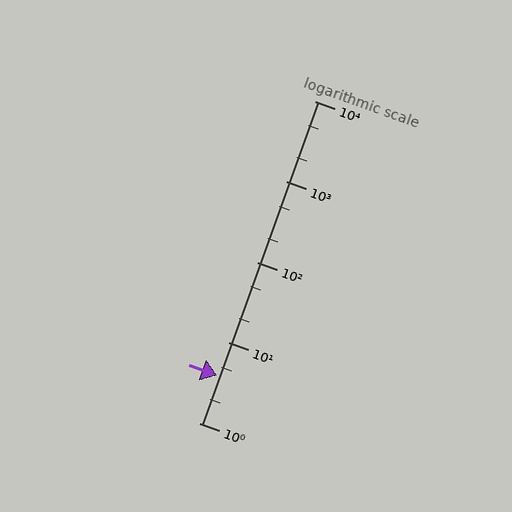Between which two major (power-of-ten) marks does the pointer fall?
The pointer is between 1 and 10.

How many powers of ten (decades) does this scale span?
The scale spans 4 decades, from 1 to 10000.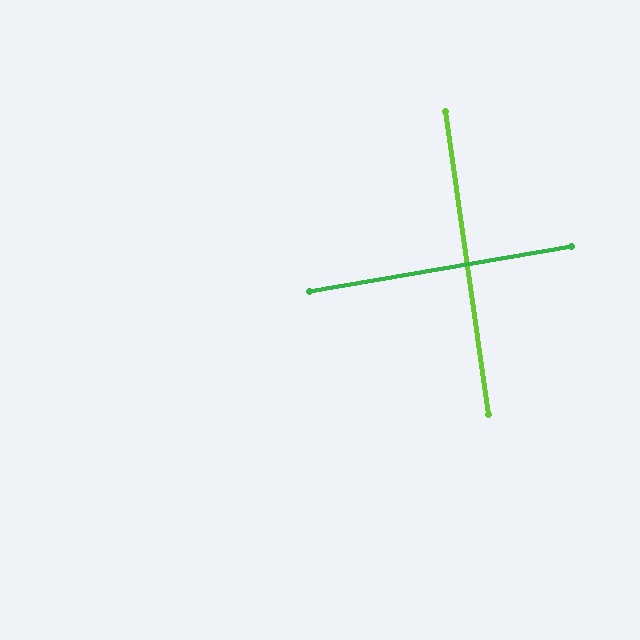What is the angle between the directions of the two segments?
Approximately 88 degrees.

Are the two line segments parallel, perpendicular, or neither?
Perpendicular — they meet at approximately 88°.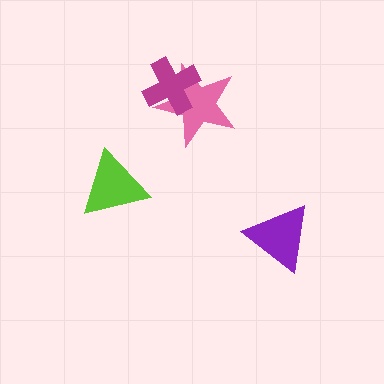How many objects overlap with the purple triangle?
0 objects overlap with the purple triangle.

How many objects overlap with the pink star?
1 object overlaps with the pink star.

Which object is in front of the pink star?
The magenta cross is in front of the pink star.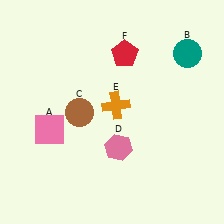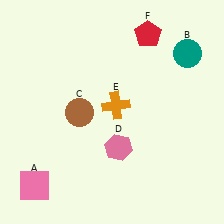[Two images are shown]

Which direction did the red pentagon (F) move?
The red pentagon (F) moved right.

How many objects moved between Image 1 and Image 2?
2 objects moved between the two images.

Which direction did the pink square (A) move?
The pink square (A) moved down.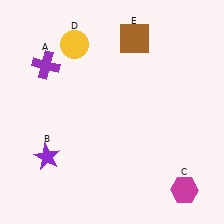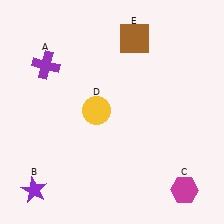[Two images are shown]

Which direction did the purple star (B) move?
The purple star (B) moved down.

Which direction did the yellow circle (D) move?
The yellow circle (D) moved down.